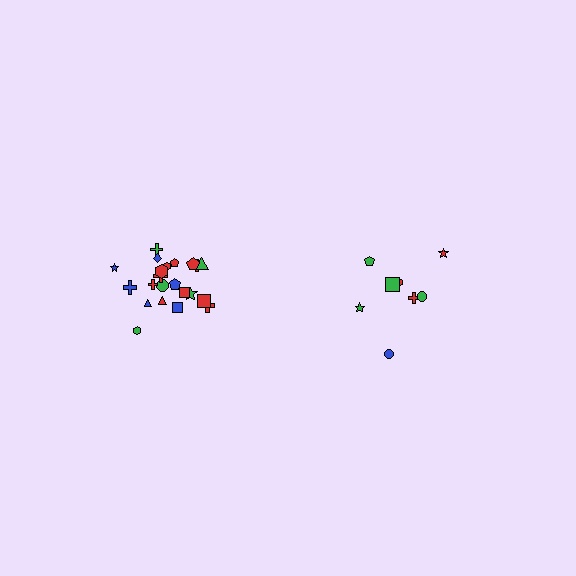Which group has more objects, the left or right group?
The left group.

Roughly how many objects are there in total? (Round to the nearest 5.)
Roughly 30 objects in total.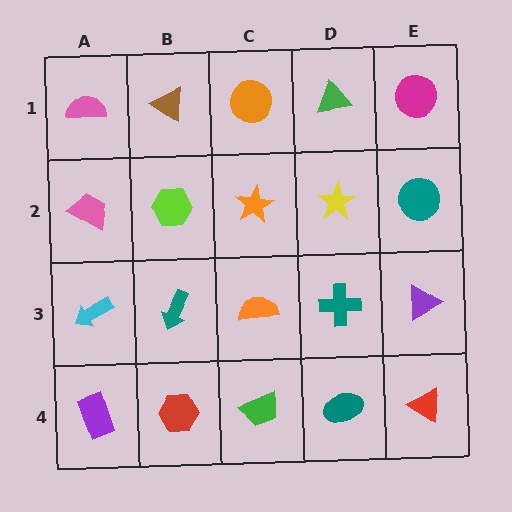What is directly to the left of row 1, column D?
An orange circle.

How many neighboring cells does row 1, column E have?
2.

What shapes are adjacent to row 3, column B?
A lime hexagon (row 2, column B), a red hexagon (row 4, column B), a cyan arrow (row 3, column A), an orange semicircle (row 3, column C).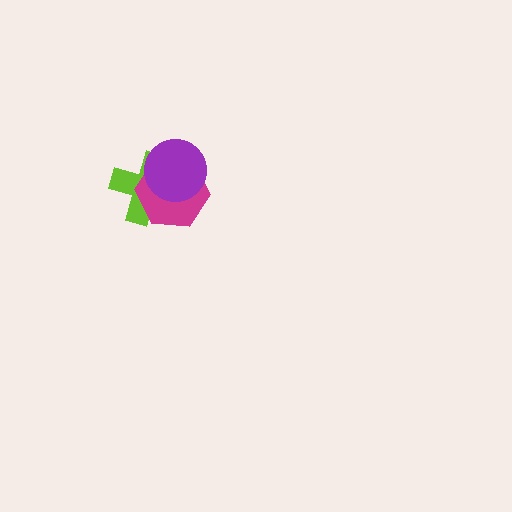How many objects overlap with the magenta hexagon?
2 objects overlap with the magenta hexagon.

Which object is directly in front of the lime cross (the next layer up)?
The magenta hexagon is directly in front of the lime cross.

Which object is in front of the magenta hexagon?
The purple circle is in front of the magenta hexagon.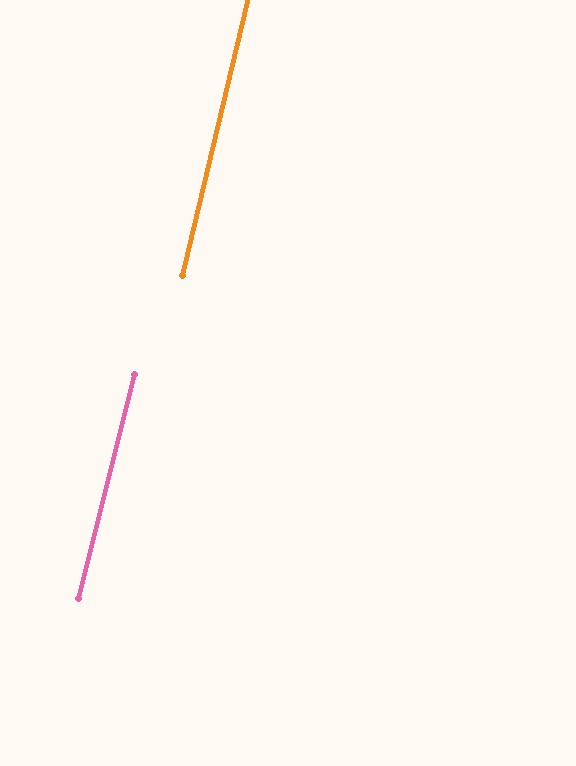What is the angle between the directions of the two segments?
Approximately 1 degree.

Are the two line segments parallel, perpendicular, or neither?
Parallel — their directions differ by only 0.7°.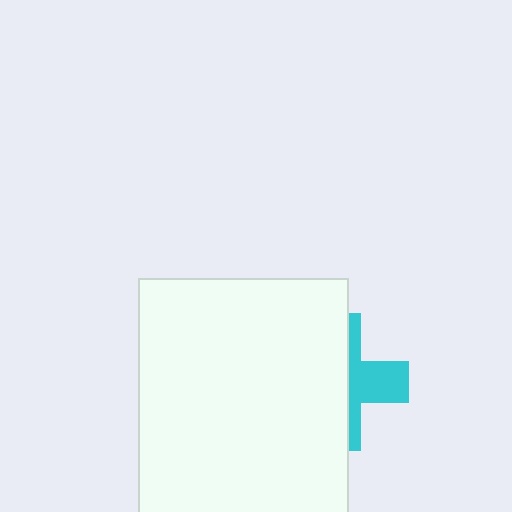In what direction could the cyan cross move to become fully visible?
The cyan cross could move right. That would shift it out from behind the white rectangle entirely.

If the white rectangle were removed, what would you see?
You would see the complete cyan cross.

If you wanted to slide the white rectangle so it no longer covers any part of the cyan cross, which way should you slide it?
Slide it left — that is the most direct way to separate the two shapes.